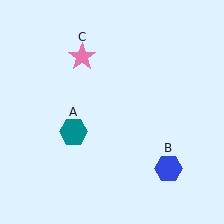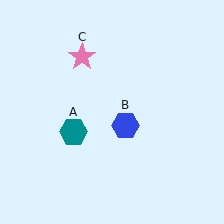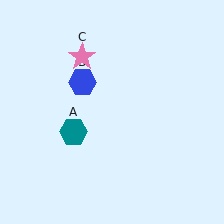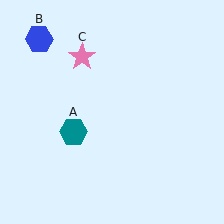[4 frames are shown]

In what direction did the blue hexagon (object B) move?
The blue hexagon (object B) moved up and to the left.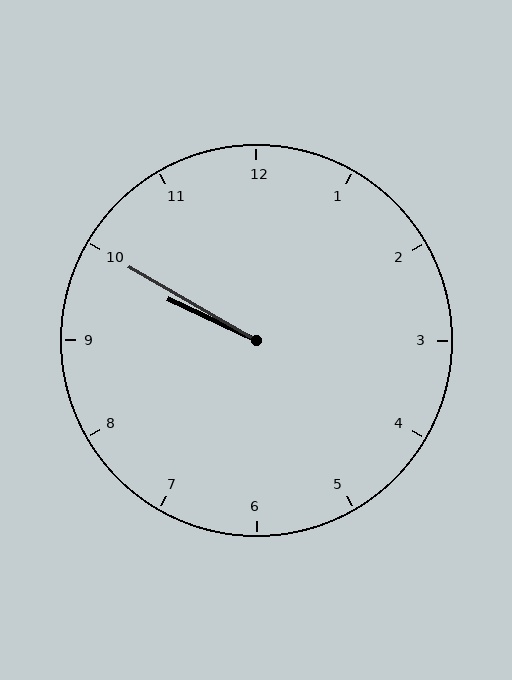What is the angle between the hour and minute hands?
Approximately 5 degrees.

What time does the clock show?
9:50.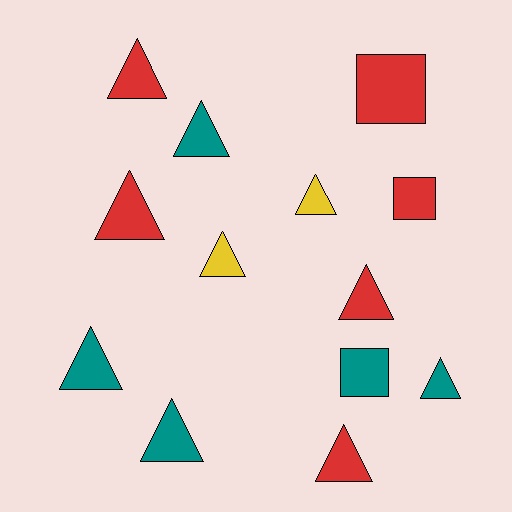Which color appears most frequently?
Red, with 6 objects.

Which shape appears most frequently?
Triangle, with 10 objects.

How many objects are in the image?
There are 13 objects.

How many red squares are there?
There are 2 red squares.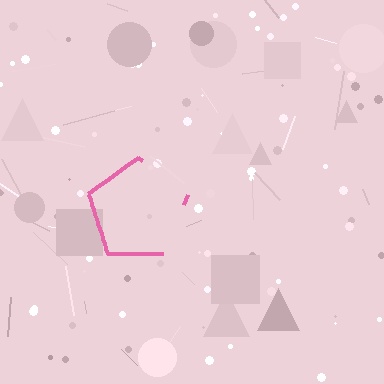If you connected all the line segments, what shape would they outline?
They would outline a pentagon.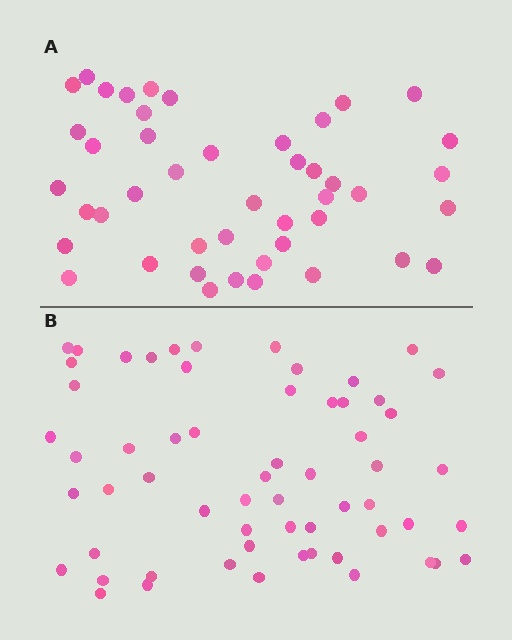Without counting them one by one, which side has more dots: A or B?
Region B (the bottom region) has more dots.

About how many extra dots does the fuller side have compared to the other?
Region B has approximately 15 more dots than region A.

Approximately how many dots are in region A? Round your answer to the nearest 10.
About 40 dots. (The exact count is 45, which rounds to 40.)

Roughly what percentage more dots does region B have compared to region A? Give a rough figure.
About 35% more.